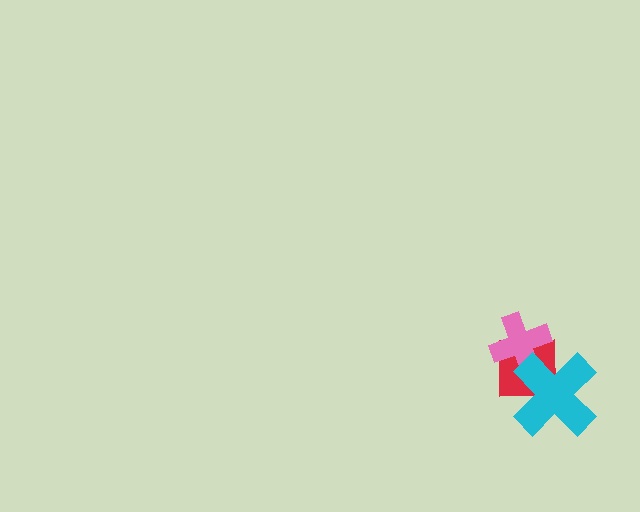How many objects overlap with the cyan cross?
2 objects overlap with the cyan cross.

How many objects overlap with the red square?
2 objects overlap with the red square.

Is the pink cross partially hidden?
Yes, it is partially covered by another shape.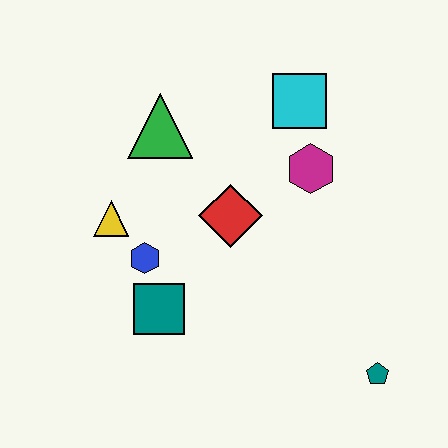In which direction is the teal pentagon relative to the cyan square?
The teal pentagon is below the cyan square.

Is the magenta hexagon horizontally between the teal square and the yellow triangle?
No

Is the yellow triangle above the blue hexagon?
Yes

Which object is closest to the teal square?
The blue hexagon is closest to the teal square.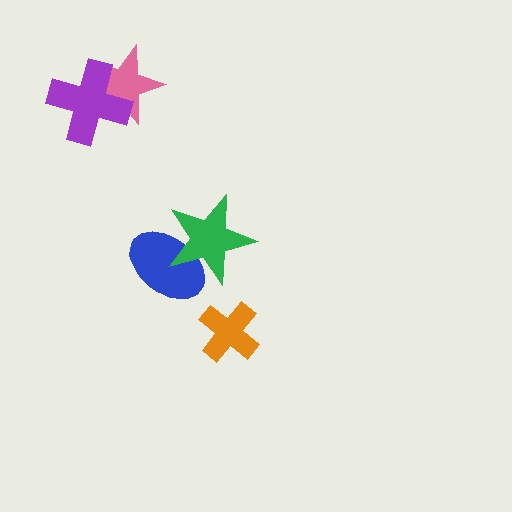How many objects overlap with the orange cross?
0 objects overlap with the orange cross.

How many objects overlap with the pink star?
1 object overlaps with the pink star.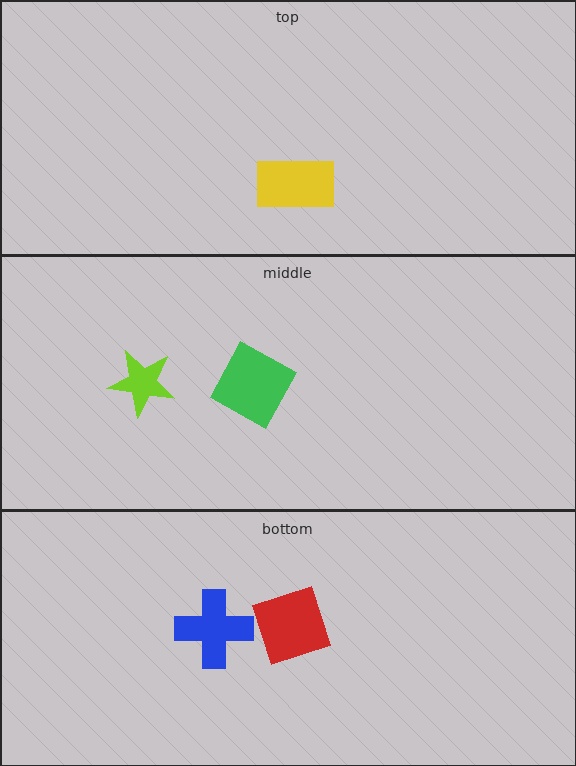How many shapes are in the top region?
1.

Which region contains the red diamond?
The bottom region.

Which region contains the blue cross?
The bottom region.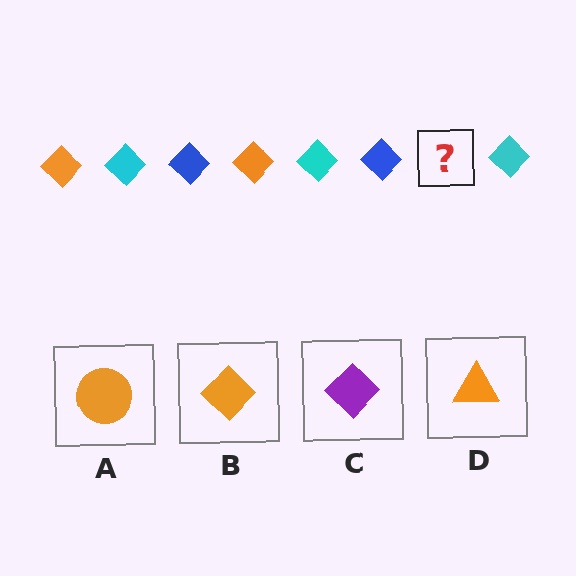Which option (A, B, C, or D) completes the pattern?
B.